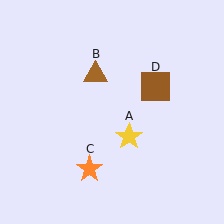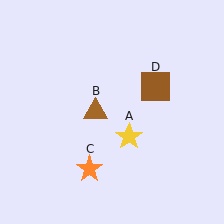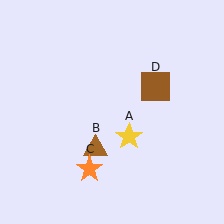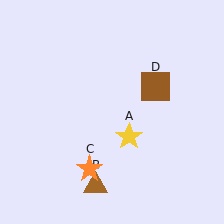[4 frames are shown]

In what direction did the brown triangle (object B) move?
The brown triangle (object B) moved down.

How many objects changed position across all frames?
1 object changed position: brown triangle (object B).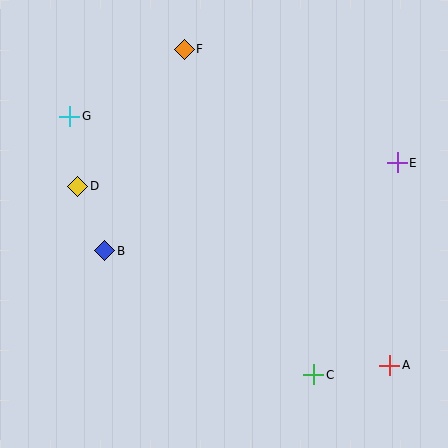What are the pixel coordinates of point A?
Point A is at (390, 365).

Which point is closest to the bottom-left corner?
Point B is closest to the bottom-left corner.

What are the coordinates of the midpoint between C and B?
The midpoint between C and B is at (209, 313).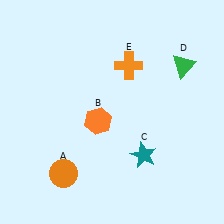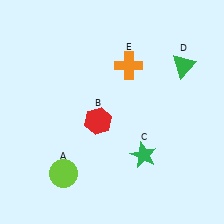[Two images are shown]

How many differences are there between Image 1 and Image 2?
There are 3 differences between the two images.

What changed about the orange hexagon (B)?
In Image 1, B is orange. In Image 2, it changed to red.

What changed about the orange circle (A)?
In Image 1, A is orange. In Image 2, it changed to lime.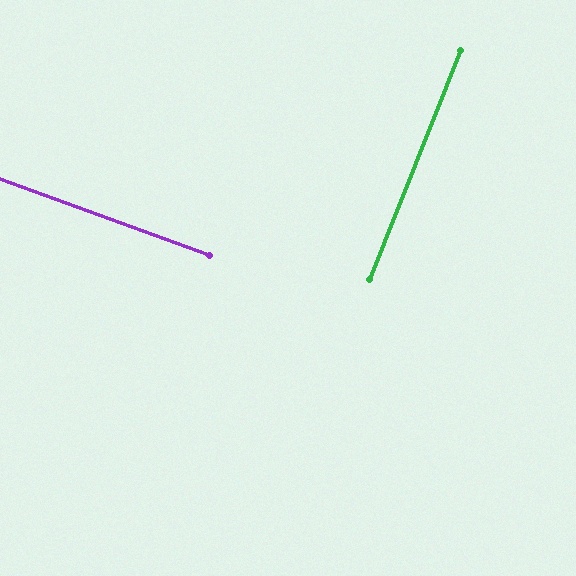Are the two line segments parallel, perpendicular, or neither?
Perpendicular — they meet at approximately 88°.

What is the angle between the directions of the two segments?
Approximately 88 degrees.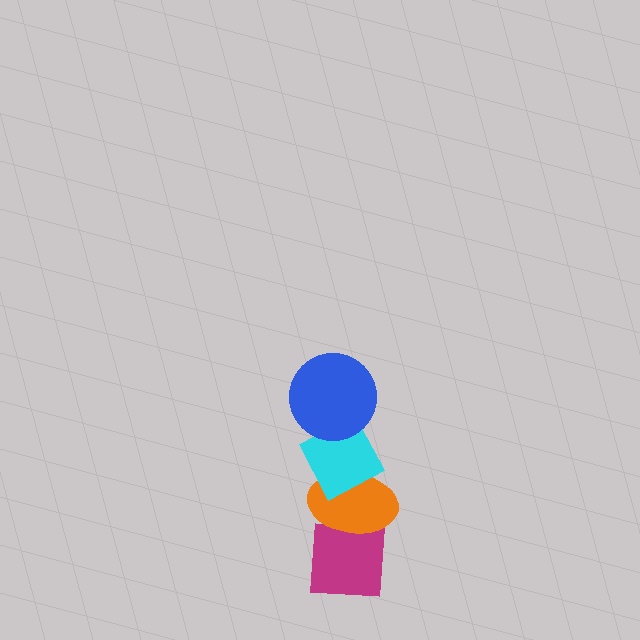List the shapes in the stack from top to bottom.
From top to bottom: the blue circle, the cyan diamond, the orange ellipse, the magenta square.